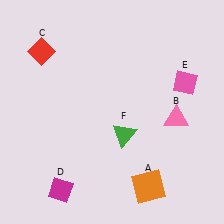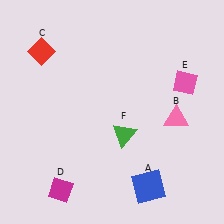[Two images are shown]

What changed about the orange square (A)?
In Image 1, A is orange. In Image 2, it changed to blue.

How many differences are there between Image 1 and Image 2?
There is 1 difference between the two images.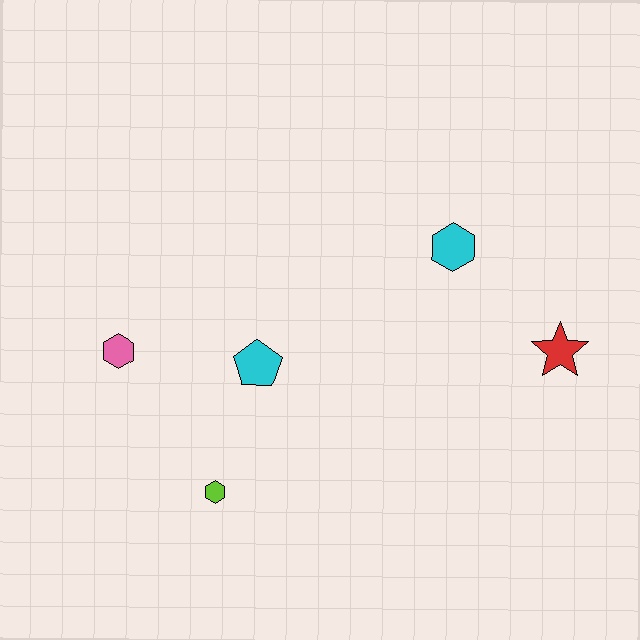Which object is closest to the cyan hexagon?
The red star is closest to the cyan hexagon.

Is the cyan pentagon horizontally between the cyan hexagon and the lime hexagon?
Yes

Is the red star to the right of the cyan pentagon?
Yes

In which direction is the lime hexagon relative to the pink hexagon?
The lime hexagon is below the pink hexagon.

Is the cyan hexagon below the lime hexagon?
No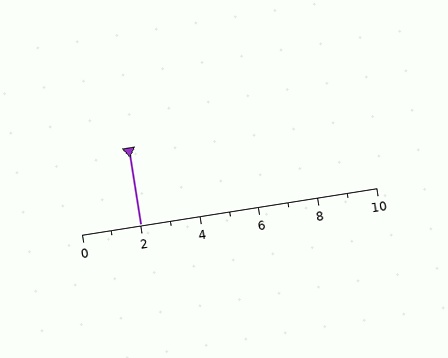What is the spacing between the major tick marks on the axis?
The major ticks are spaced 2 apart.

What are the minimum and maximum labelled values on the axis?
The axis runs from 0 to 10.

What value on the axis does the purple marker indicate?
The marker indicates approximately 2.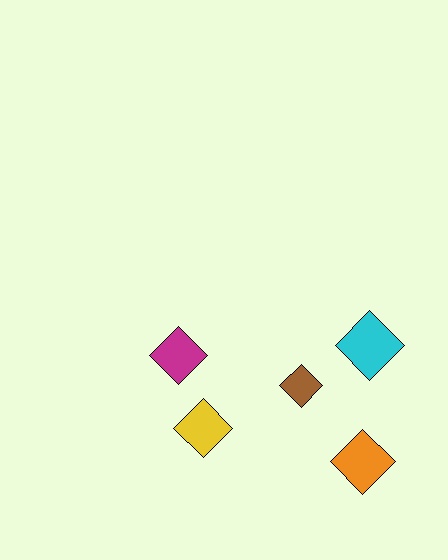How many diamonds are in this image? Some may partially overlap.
There are 5 diamonds.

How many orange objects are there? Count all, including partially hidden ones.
There is 1 orange object.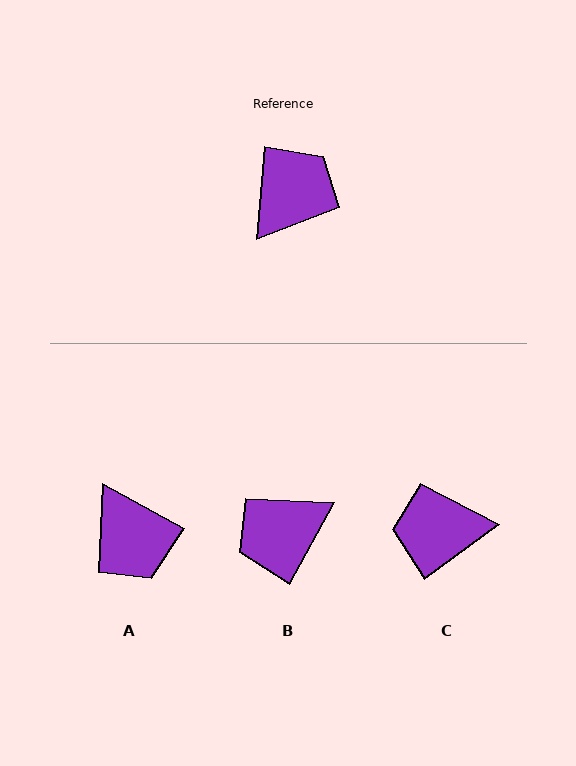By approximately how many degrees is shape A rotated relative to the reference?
Approximately 114 degrees clockwise.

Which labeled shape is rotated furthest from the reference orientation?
B, about 156 degrees away.